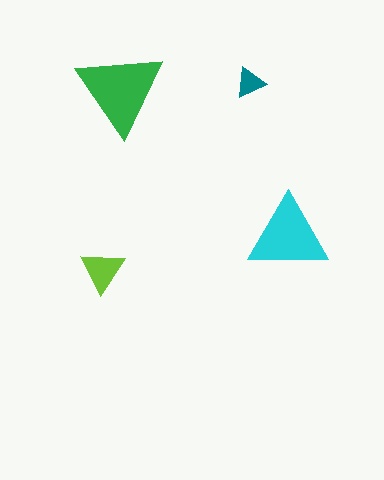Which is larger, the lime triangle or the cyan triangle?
The cyan one.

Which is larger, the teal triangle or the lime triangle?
The lime one.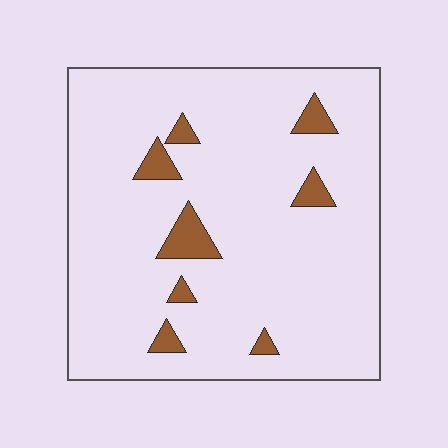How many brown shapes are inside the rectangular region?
8.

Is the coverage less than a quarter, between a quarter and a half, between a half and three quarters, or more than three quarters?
Less than a quarter.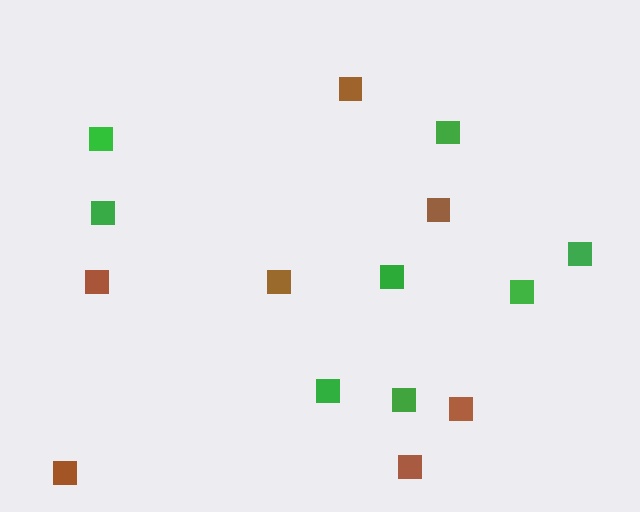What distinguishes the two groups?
There are 2 groups: one group of brown squares (7) and one group of green squares (8).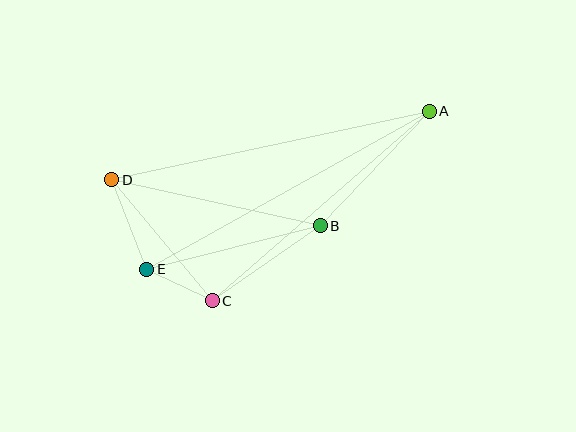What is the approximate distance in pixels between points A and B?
The distance between A and B is approximately 158 pixels.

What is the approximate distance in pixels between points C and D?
The distance between C and D is approximately 157 pixels.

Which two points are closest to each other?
Points C and E are closest to each other.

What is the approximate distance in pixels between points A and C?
The distance between A and C is approximately 288 pixels.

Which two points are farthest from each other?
Points A and D are farthest from each other.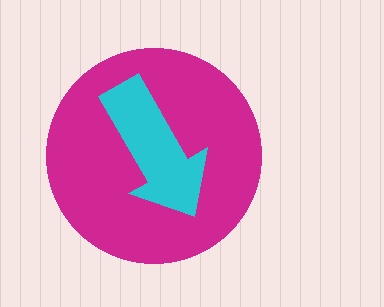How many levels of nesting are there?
2.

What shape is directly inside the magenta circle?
The cyan arrow.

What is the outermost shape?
The magenta circle.